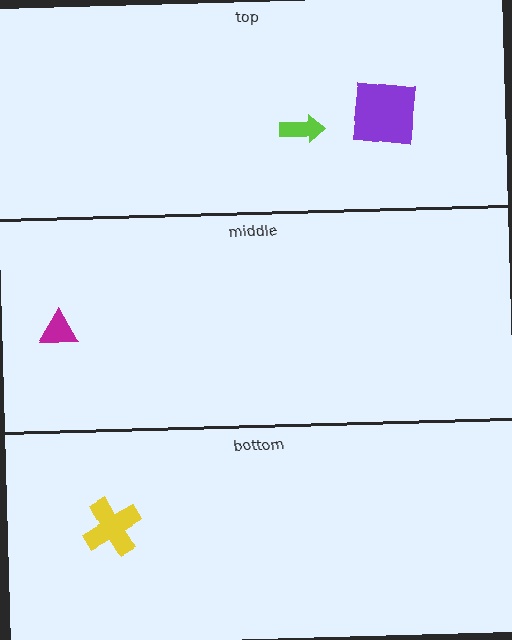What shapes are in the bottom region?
The yellow cross.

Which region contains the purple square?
The top region.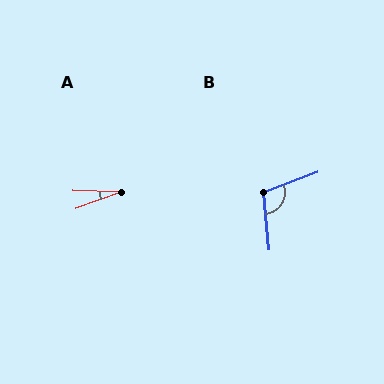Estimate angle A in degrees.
Approximately 22 degrees.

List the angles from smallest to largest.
A (22°), B (105°).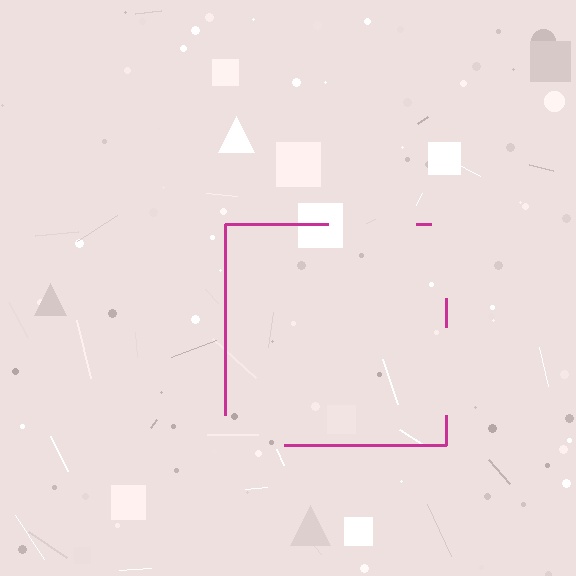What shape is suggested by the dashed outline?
The dashed outline suggests a square.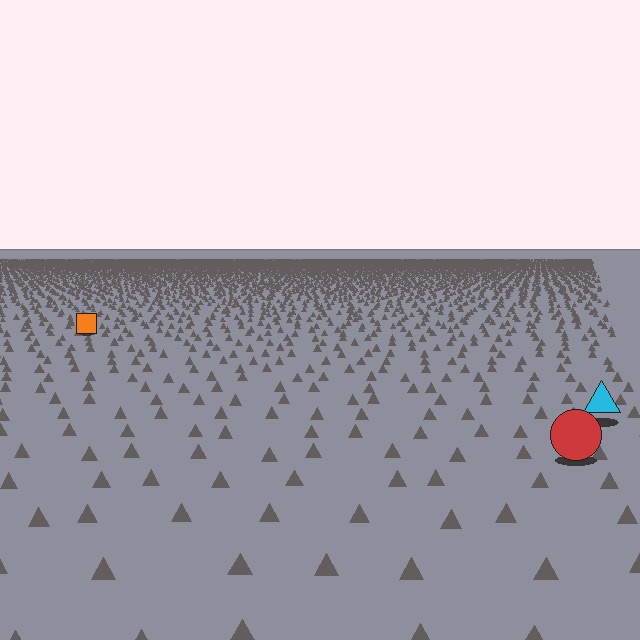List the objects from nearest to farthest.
From nearest to farthest: the red circle, the cyan triangle, the orange square.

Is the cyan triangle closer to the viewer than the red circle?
No. The red circle is closer — you can tell from the texture gradient: the ground texture is coarser near it.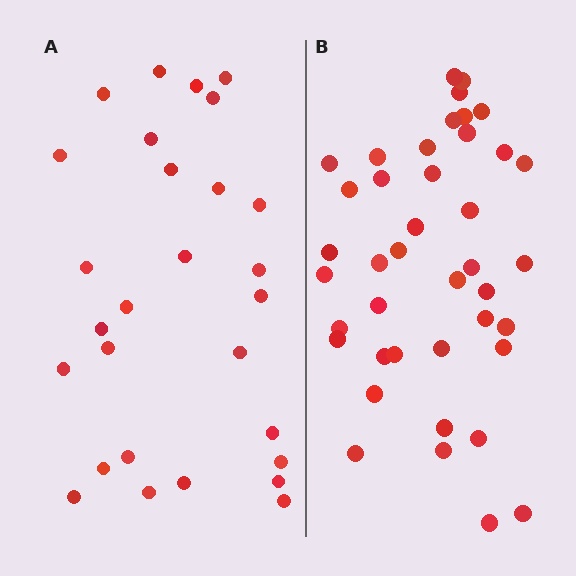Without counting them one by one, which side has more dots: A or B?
Region B (the right region) has more dots.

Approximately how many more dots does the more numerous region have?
Region B has approximately 15 more dots than region A.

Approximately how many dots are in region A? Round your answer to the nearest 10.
About 30 dots. (The exact count is 28, which rounds to 30.)